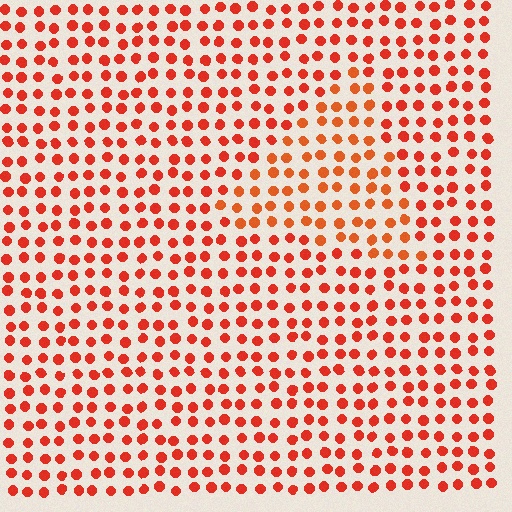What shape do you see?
I see a triangle.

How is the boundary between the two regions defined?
The boundary is defined purely by a slight shift in hue (about 15 degrees). Spacing, size, and orientation are identical on both sides.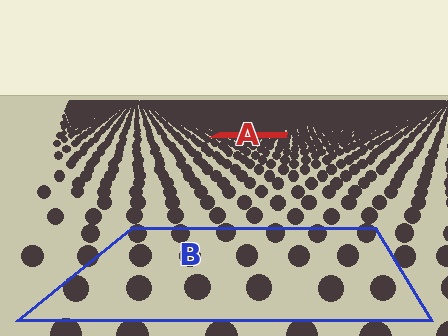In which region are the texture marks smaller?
The texture marks are smaller in region A, because it is farther away.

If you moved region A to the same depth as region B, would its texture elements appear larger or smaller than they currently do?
They would appear larger. At a closer depth, the same texture elements are projected at a bigger on-screen size.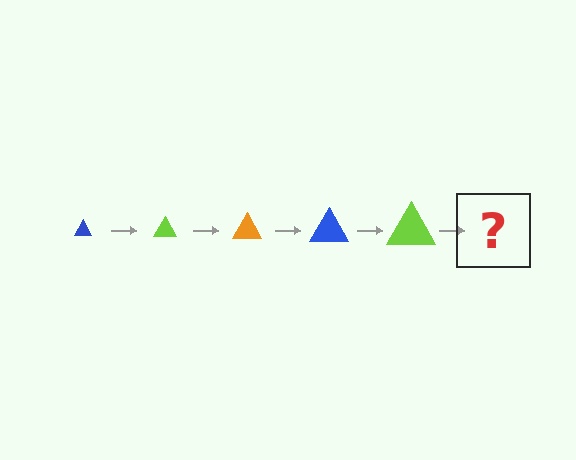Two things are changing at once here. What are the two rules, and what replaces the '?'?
The two rules are that the triangle grows larger each step and the color cycles through blue, lime, and orange. The '?' should be an orange triangle, larger than the previous one.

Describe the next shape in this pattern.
It should be an orange triangle, larger than the previous one.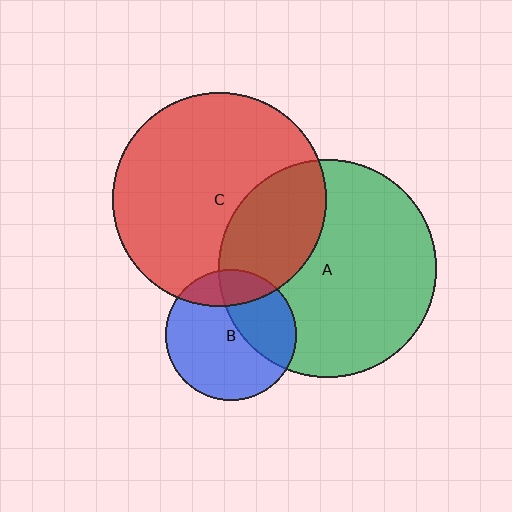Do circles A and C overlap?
Yes.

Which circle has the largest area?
Circle A (green).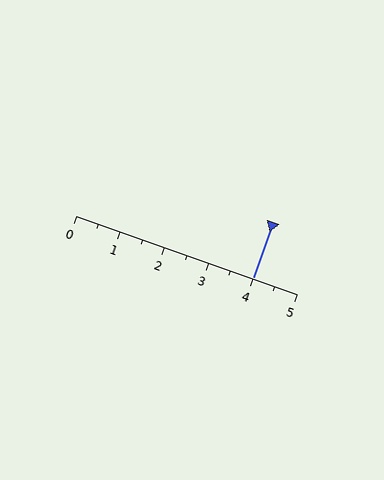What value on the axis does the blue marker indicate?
The marker indicates approximately 4.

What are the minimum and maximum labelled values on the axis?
The axis runs from 0 to 5.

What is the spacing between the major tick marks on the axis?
The major ticks are spaced 1 apart.